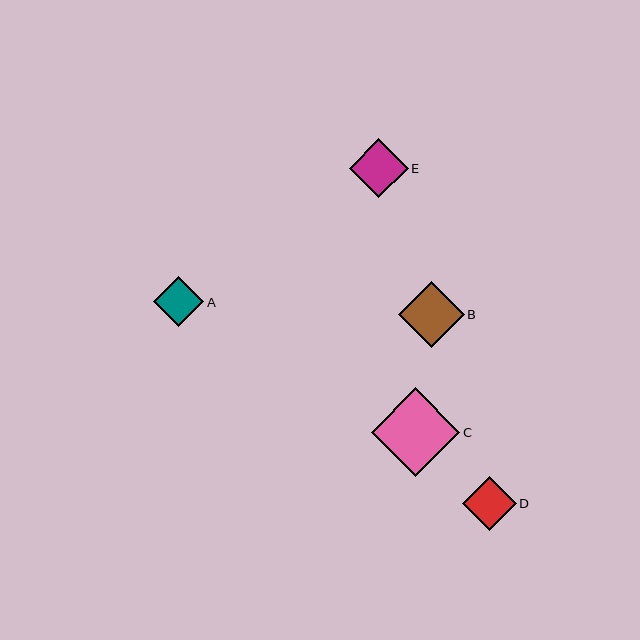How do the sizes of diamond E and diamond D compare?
Diamond E and diamond D are approximately the same size.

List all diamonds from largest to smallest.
From largest to smallest: C, B, E, D, A.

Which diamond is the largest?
Diamond C is the largest with a size of approximately 89 pixels.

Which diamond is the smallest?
Diamond A is the smallest with a size of approximately 50 pixels.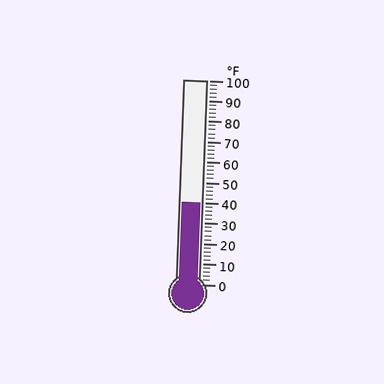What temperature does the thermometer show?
The thermometer shows approximately 40°F.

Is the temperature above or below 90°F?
The temperature is below 90°F.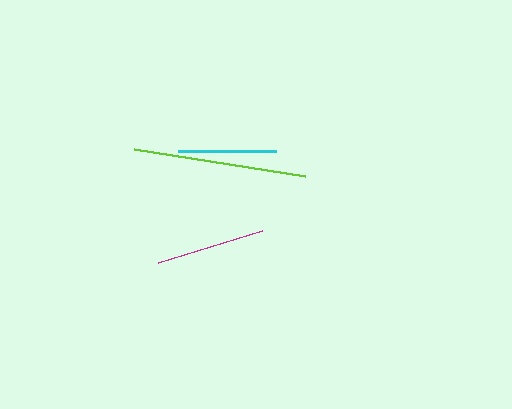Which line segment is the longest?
The lime line is the longest at approximately 173 pixels.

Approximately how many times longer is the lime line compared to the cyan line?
The lime line is approximately 1.8 times the length of the cyan line.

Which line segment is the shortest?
The cyan line is the shortest at approximately 98 pixels.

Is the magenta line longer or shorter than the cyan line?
The magenta line is longer than the cyan line.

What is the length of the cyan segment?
The cyan segment is approximately 98 pixels long.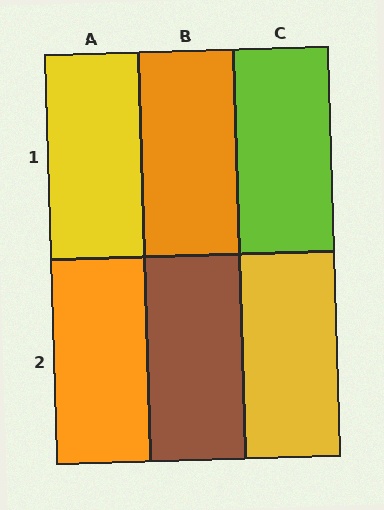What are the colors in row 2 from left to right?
Orange, brown, yellow.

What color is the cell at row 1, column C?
Lime.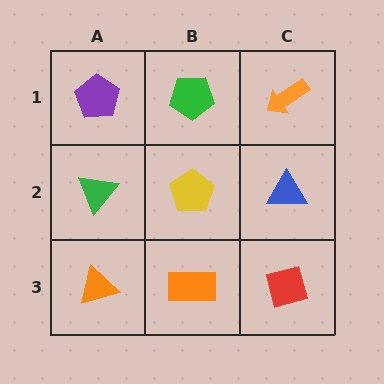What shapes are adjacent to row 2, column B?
A green pentagon (row 1, column B), an orange rectangle (row 3, column B), a green triangle (row 2, column A), a blue triangle (row 2, column C).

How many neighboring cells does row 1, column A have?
2.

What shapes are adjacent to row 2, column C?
An orange arrow (row 1, column C), a red diamond (row 3, column C), a yellow pentagon (row 2, column B).